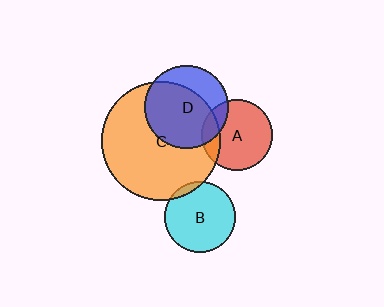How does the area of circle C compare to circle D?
Approximately 2.0 times.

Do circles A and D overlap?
Yes.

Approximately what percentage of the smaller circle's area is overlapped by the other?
Approximately 15%.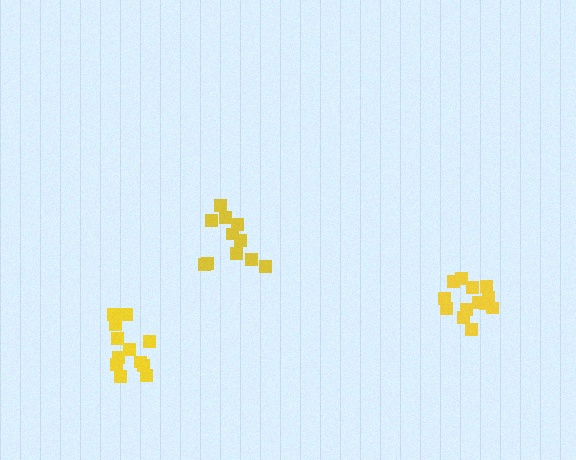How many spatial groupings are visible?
There are 3 spatial groupings.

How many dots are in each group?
Group 1: 13 dots, Group 2: 12 dots, Group 3: 11 dots (36 total).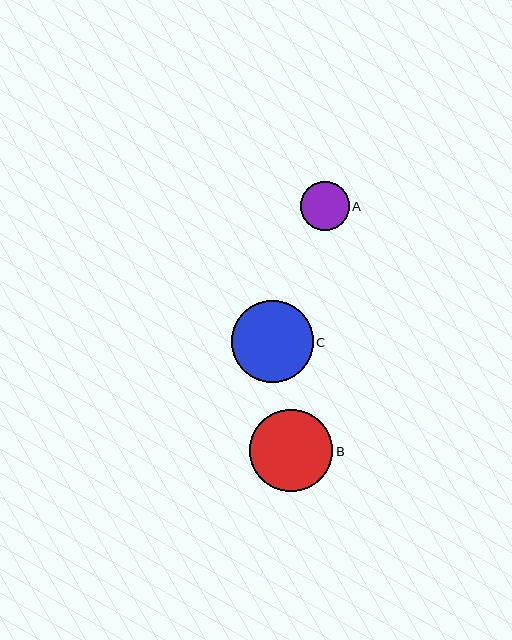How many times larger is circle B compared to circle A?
Circle B is approximately 1.7 times the size of circle A.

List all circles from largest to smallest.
From largest to smallest: B, C, A.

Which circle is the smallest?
Circle A is the smallest with a size of approximately 49 pixels.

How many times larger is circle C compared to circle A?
Circle C is approximately 1.7 times the size of circle A.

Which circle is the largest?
Circle B is the largest with a size of approximately 83 pixels.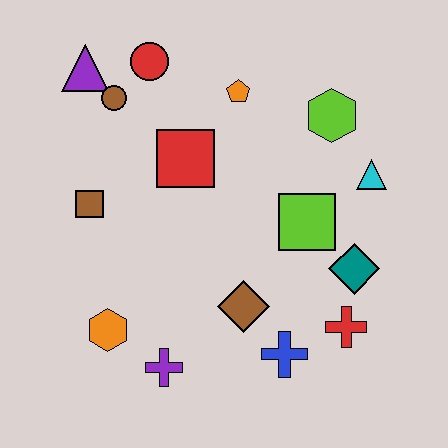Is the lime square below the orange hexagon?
No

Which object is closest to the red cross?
The teal diamond is closest to the red cross.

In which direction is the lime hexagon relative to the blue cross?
The lime hexagon is above the blue cross.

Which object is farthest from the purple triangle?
The red cross is farthest from the purple triangle.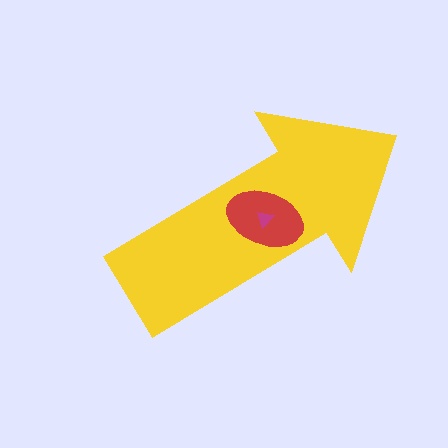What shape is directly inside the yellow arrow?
The red ellipse.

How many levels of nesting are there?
3.